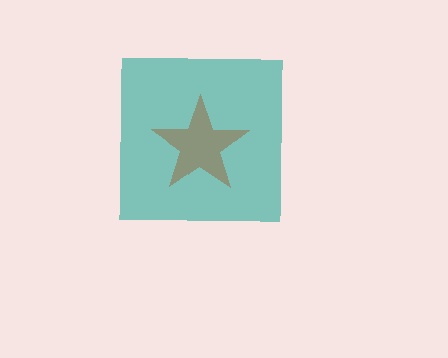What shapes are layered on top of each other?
The layered shapes are: a teal square, a brown star.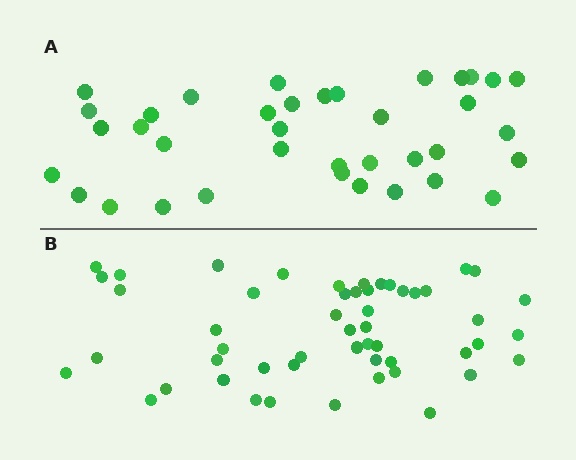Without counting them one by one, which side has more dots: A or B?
Region B (the bottom region) has more dots.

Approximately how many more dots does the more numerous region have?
Region B has approximately 15 more dots than region A.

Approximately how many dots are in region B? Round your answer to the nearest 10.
About 50 dots. (The exact count is 52, which rounds to 50.)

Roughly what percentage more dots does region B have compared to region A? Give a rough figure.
About 40% more.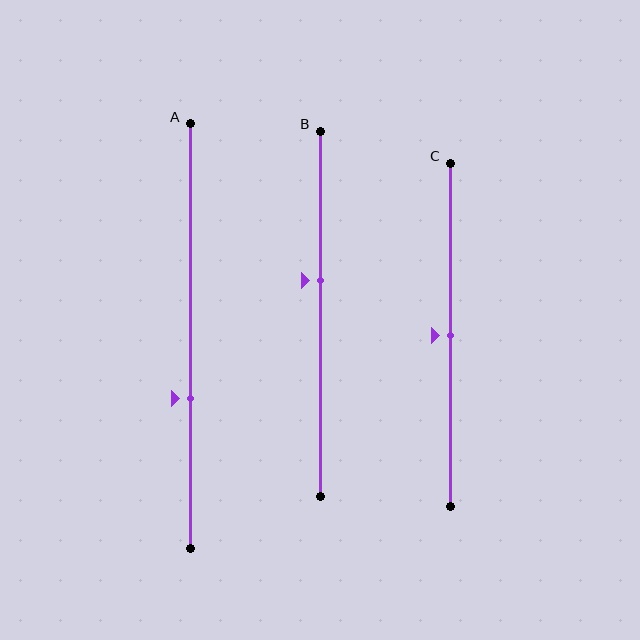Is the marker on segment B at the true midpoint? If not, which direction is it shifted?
No, the marker on segment B is shifted upward by about 9% of the segment length.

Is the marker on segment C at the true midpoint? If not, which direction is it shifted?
Yes, the marker on segment C is at the true midpoint.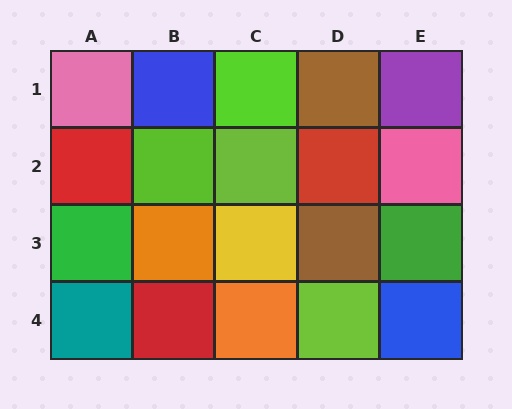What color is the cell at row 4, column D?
Lime.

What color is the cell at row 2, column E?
Pink.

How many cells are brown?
2 cells are brown.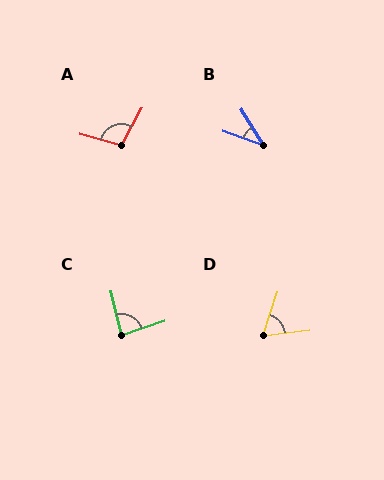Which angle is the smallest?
B, at approximately 37 degrees.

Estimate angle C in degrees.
Approximately 85 degrees.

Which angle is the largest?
A, at approximately 103 degrees.